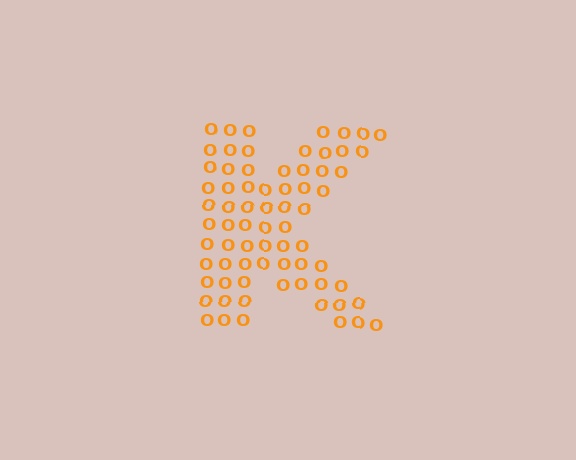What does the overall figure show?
The overall figure shows the letter K.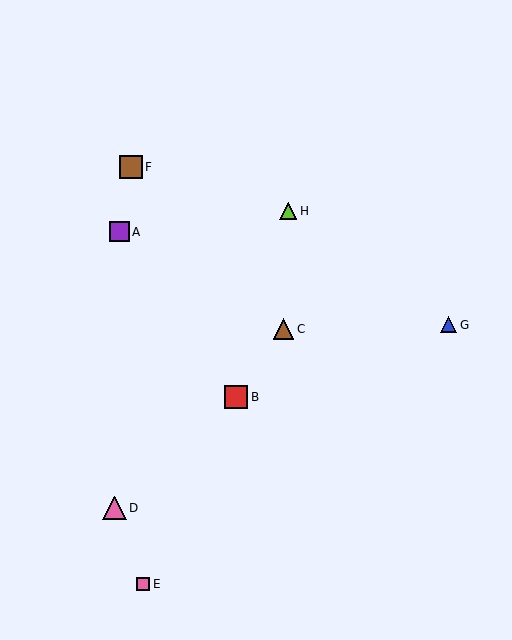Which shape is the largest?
The pink triangle (labeled D) is the largest.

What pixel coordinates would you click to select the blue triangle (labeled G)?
Click at (448, 325) to select the blue triangle G.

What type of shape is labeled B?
Shape B is a red square.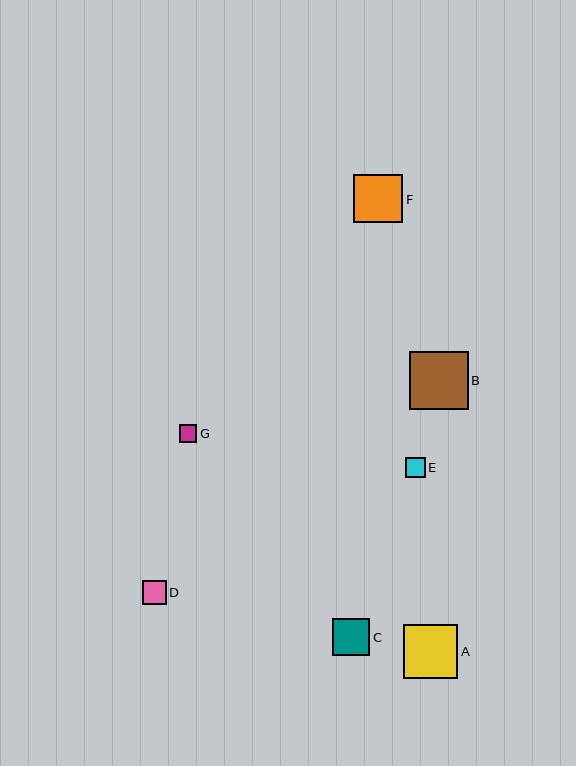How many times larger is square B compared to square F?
Square B is approximately 1.2 times the size of square F.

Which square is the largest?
Square B is the largest with a size of approximately 59 pixels.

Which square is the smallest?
Square G is the smallest with a size of approximately 18 pixels.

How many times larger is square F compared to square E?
Square F is approximately 2.4 times the size of square E.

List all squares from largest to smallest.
From largest to smallest: B, A, F, C, D, E, G.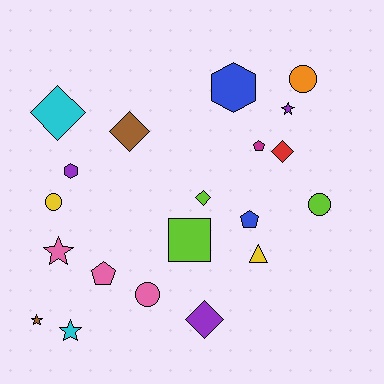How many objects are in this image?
There are 20 objects.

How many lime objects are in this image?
There are 3 lime objects.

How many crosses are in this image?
There are no crosses.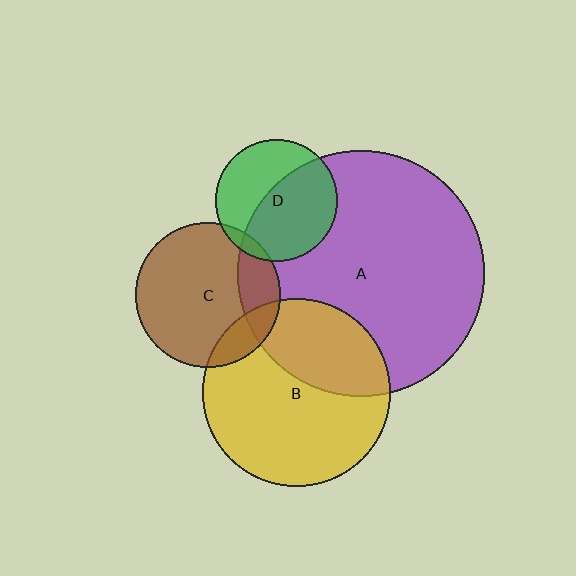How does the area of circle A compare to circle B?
Approximately 1.7 times.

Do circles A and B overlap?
Yes.